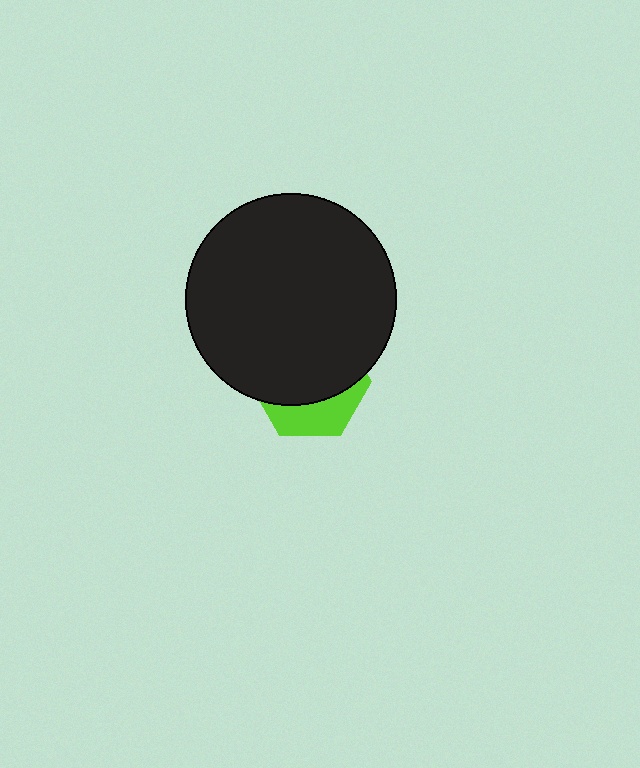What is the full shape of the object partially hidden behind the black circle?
The partially hidden object is a lime hexagon.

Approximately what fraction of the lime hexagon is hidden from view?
Roughly 69% of the lime hexagon is hidden behind the black circle.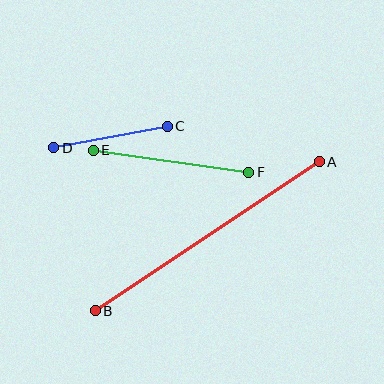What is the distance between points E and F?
The distance is approximately 157 pixels.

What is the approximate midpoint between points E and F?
The midpoint is at approximately (171, 161) pixels.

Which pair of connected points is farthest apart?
Points A and B are farthest apart.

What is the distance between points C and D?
The distance is approximately 116 pixels.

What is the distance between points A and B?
The distance is approximately 269 pixels.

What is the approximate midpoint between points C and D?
The midpoint is at approximately (110, 137) pixels.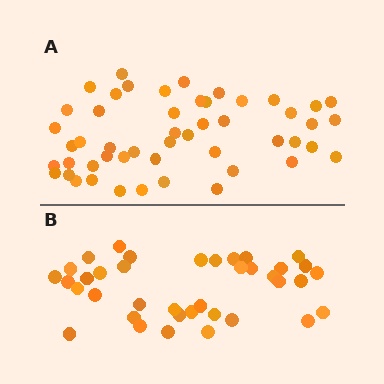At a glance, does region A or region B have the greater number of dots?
Region A (the top region) has more dots.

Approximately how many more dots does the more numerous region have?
Region A has roughly 12 or so more dots than region B.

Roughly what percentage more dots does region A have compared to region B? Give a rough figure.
About 30% more.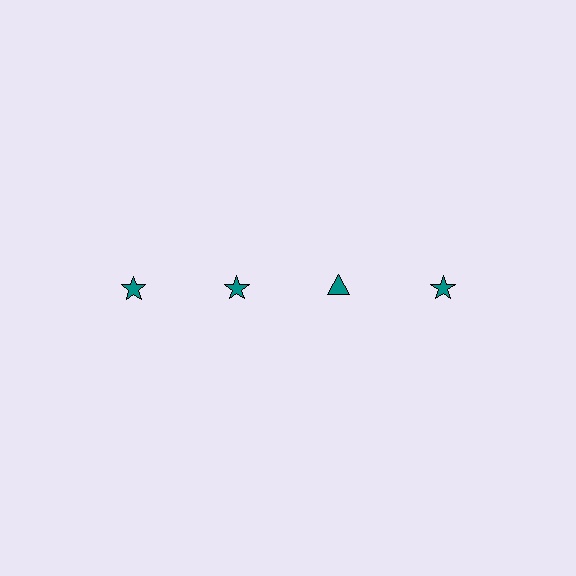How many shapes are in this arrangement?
There are 4 shapes arranged in a grid pattern.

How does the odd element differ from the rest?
It has a different shape: triangle instead of star.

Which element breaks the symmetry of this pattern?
The teal triangle in the top row, center column breaks the symmetry. All other shapes are teal stars.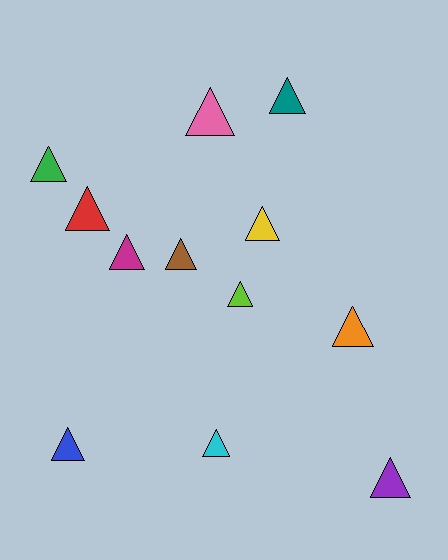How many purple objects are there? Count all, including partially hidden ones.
There is 1 purple object.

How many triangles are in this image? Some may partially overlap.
There are 12 triangles.